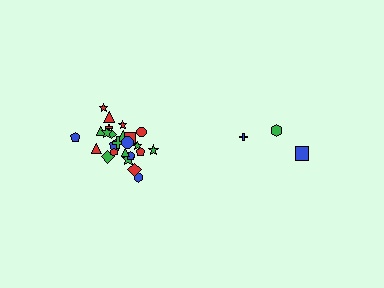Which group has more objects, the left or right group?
The left group.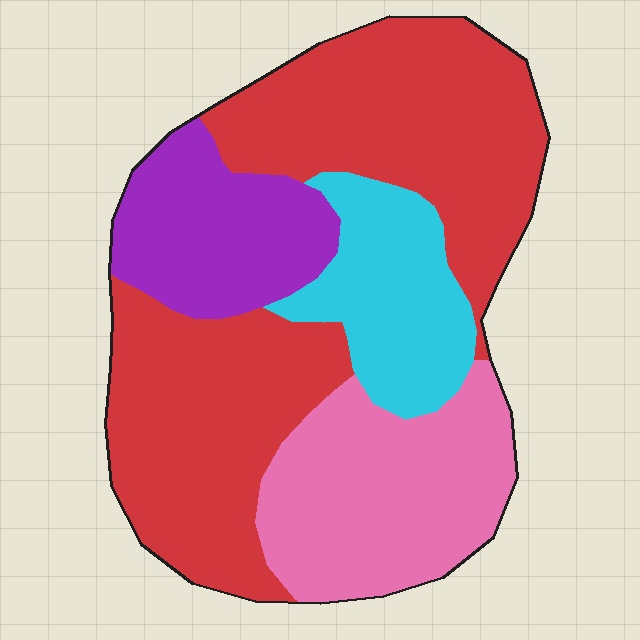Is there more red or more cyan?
Red.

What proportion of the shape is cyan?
Cyan covers 14% of the shape.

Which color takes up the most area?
Red, at roughly 50%.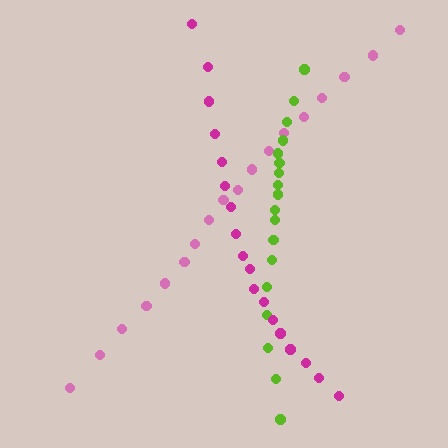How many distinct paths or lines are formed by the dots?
There are 3 distinct paths.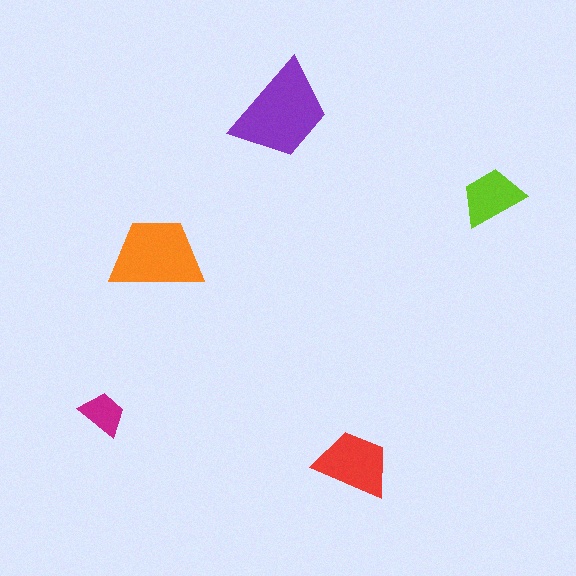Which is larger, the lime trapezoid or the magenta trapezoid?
The lime one.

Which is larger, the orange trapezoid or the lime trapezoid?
The orange one.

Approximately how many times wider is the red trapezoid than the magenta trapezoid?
About 1.5 times wider.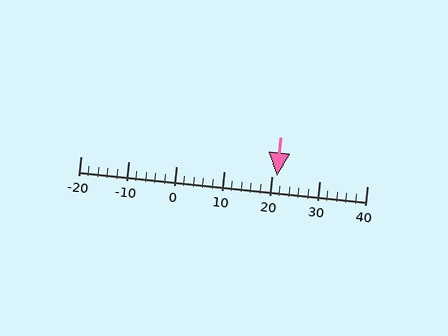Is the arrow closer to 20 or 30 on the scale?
The arrow is closer to 20.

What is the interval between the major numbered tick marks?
The major tick marks are spaced 10 units apart.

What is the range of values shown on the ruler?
The ruler shows values from -20 to 40.